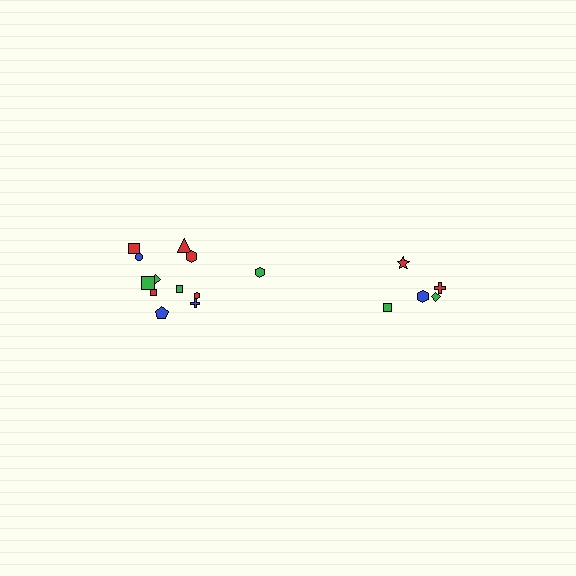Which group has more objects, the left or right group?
The left group.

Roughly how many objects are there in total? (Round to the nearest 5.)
Roughly 15 objects in total.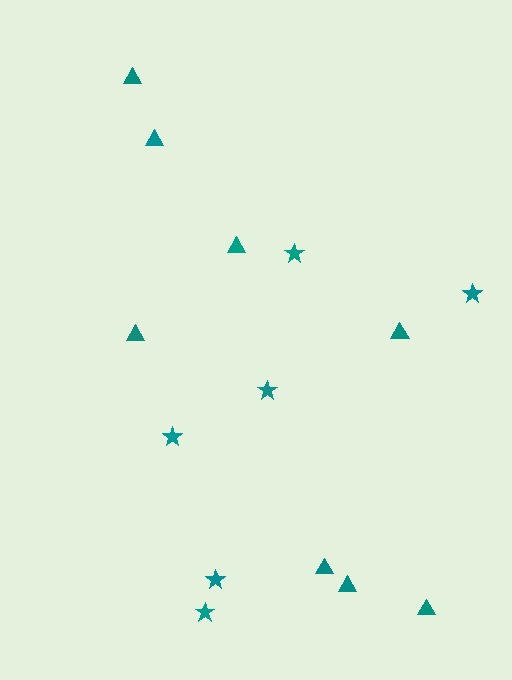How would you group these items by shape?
There are 2 groups: one group of stars (6) and one group of triangles (8).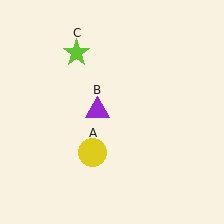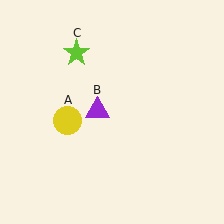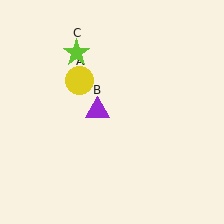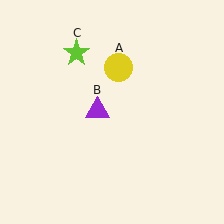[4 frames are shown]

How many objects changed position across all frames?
1 object changed position: yellow circle (object A).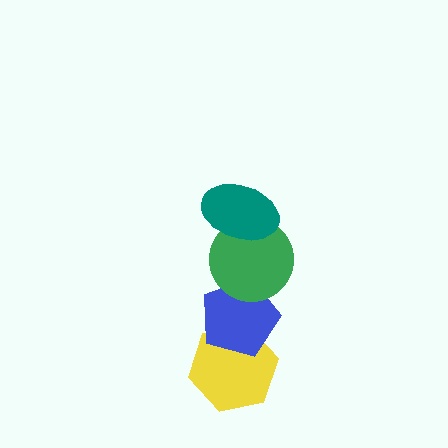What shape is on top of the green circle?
The teal ellipse is on top of the green circle.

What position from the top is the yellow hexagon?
The yellow hexagon is 4th from the top.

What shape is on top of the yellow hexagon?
The blue pentagon is on top of the yellow hexagon.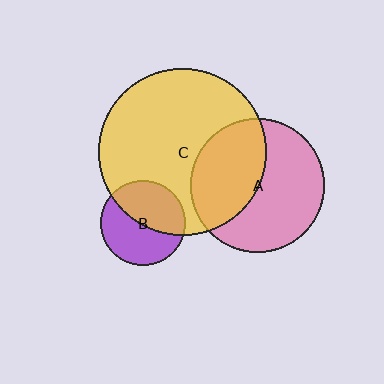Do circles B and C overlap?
Yes.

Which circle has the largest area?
Circle C (yellow).